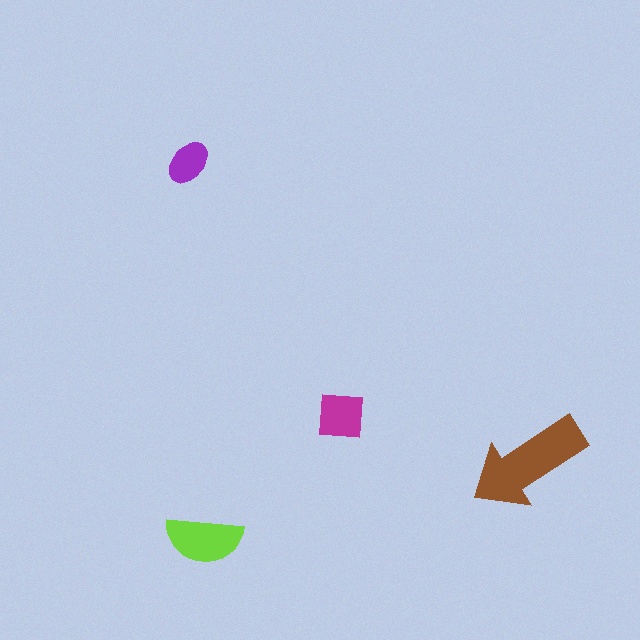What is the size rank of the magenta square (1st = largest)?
3rd.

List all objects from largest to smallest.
The brown arrow, the lime semicircle, the magenta square, the purple ellipse.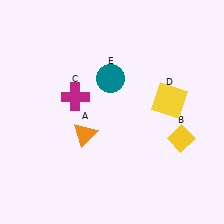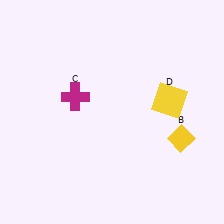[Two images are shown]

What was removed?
The orange triangle (A), the teal circle (E) were removed in Image 2.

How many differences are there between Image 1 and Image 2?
There are 2 differences between the two images.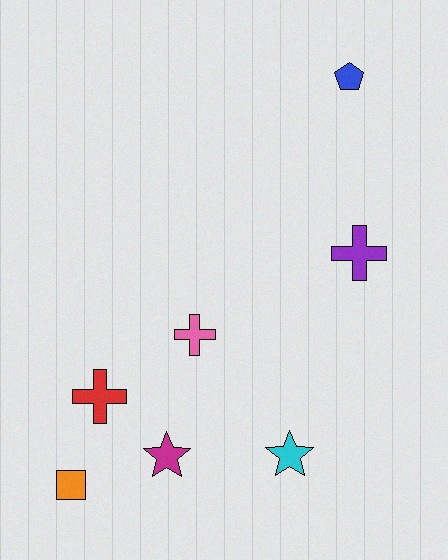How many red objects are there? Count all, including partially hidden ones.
There is 1 red object.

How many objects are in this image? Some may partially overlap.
There are 7 objects.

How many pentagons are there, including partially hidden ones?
There is 1 pentagon.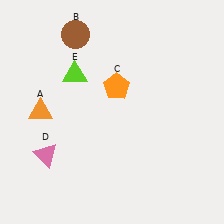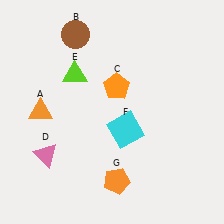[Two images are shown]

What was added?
A cyan square (F), an orange pentagon (G) were added in Image 2.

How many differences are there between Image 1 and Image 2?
There are 2 differences between the two images.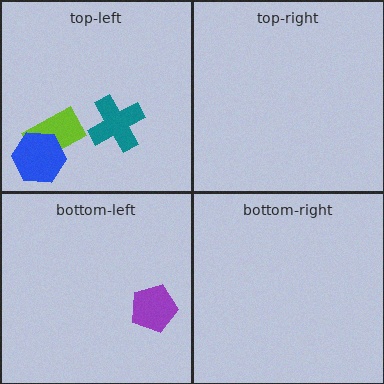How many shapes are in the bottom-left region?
1.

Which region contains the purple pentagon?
The bottom-left region.